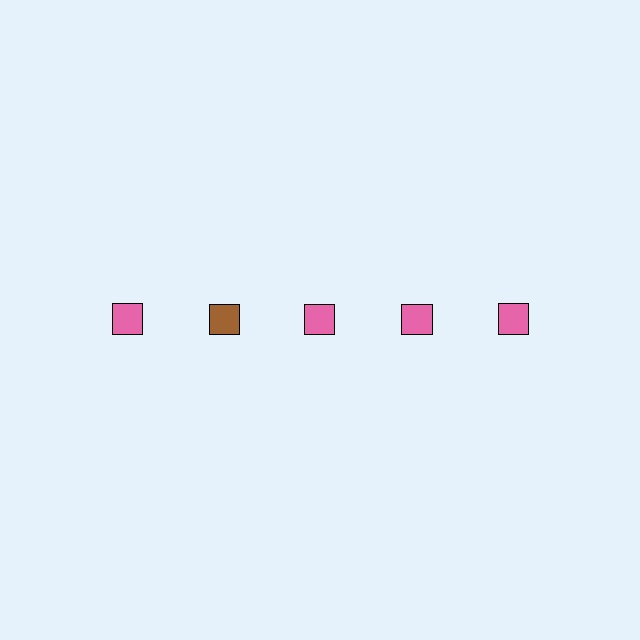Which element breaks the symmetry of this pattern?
The brown square in the top row, second from left column breaks the symmetry. All other shapes are pink squares.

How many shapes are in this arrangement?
There are 5 shapes arranged in a grid pattern.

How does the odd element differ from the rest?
It has a different color: brown instead of pink.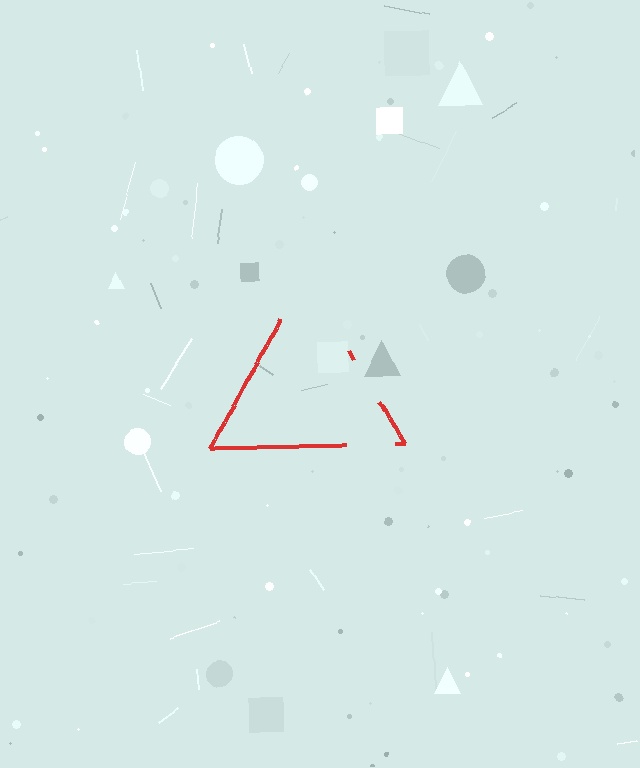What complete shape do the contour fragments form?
The contour fragments form a triangle.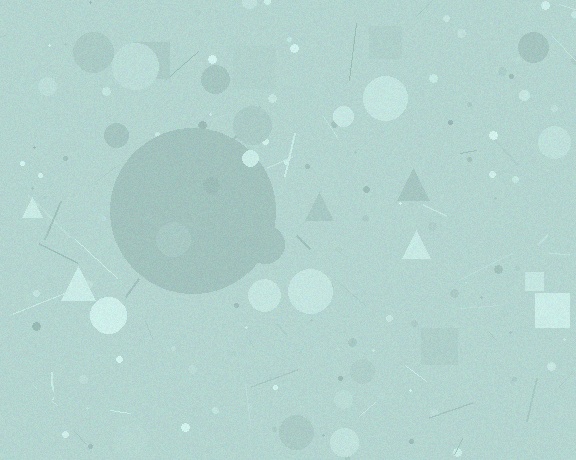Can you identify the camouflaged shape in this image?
The camouflaged shape is a circle.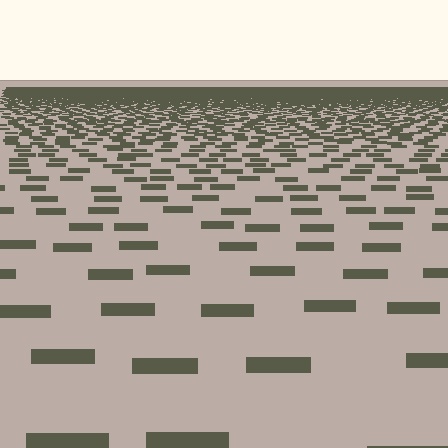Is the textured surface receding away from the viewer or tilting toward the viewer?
The surface is receding away from the viewer. Texture elements get smaller and denser toward the top.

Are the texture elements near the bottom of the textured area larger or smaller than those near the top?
Larger. Near the bottom, elements are closer to the viewer and appear at a bigger on-screen size.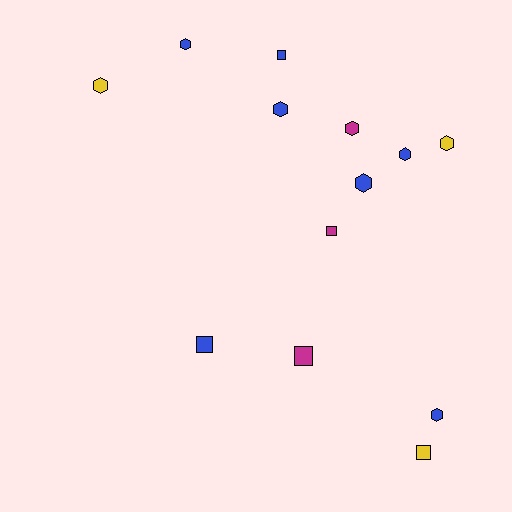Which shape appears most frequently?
Hexagon, with 8 objects.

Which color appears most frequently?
Blue, with 7 objects.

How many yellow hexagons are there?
There are 2 yellow hexagons.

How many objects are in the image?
There are 13 objects.